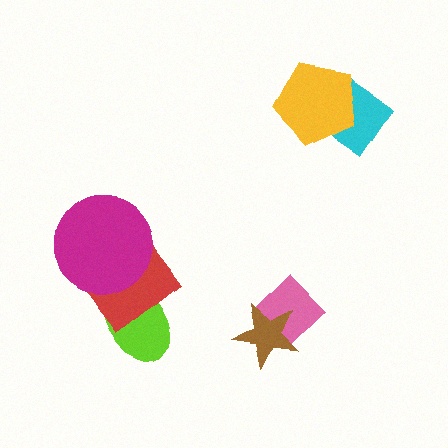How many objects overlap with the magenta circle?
1 object overlaps with the magenta circle.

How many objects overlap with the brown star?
1 object overlaps with the brown star.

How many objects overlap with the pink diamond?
1 object overlaps with the pink diamond.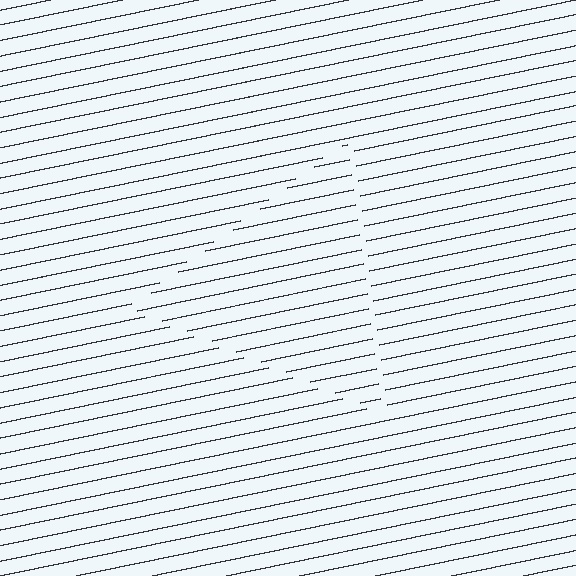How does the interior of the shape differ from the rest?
The interior of the shape contains the same grating, shifted by half a period — the contour is defined by the phase discontinuity where line-ends from the inner and outer gratings abut.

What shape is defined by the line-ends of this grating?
An illusory triangle. The interior of the shape contains the same grating, shifted by half a period — the contour is defined by the phase discontinuity where line-ends from the inner and outer gratings abut.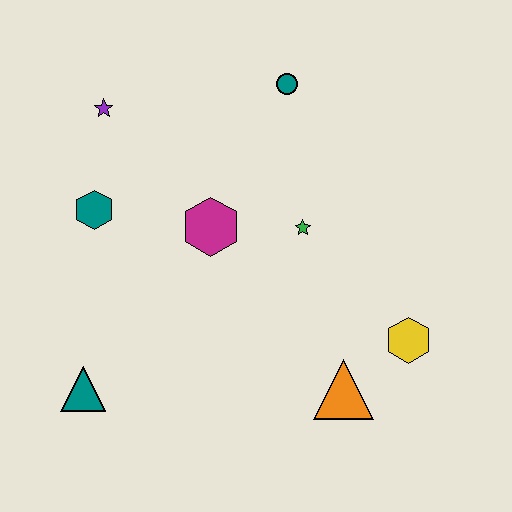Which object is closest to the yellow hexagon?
The orange triangle is closest to the yellow hexagon.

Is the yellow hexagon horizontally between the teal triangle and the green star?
No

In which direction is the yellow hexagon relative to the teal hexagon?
The yellow hexagon is to the right of the teal hexagon.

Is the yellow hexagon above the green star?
No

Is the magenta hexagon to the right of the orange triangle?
No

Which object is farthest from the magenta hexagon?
The yellow hexagon is farthest from the magenta hexagon.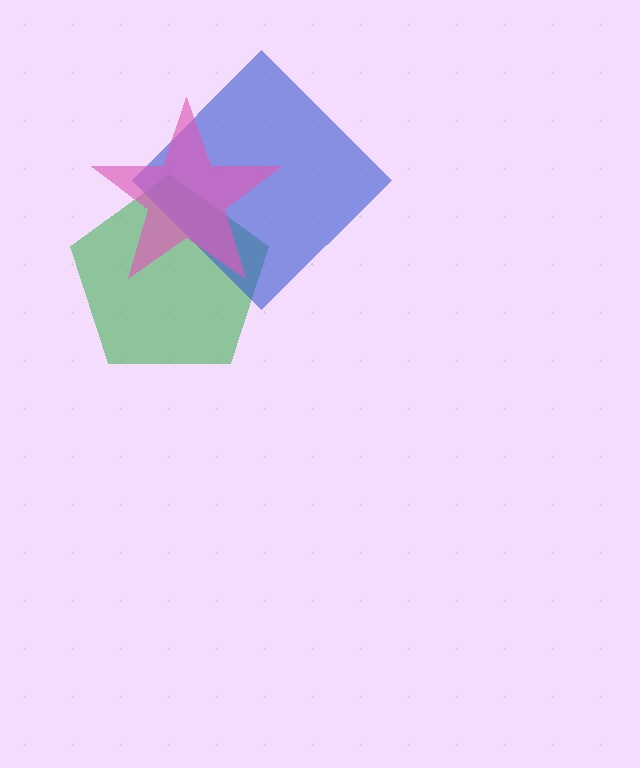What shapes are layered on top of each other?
The layered shapes are: a green pentagon, a blue diamond, a pink star.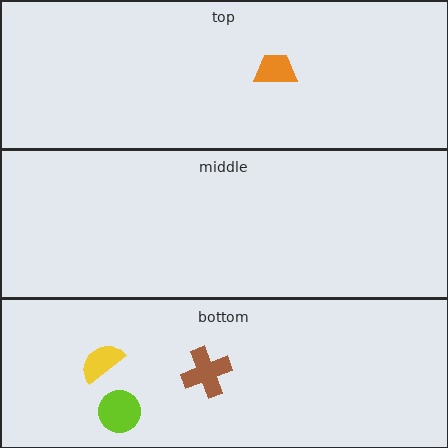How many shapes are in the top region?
1.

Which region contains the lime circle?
The bottom region.